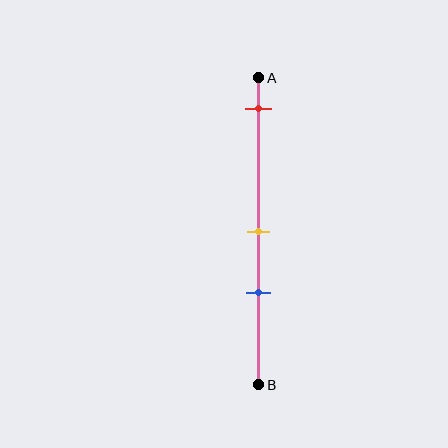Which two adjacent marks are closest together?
The yellow and blue marks are the closest adjacent pair.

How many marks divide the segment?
There are 3 marks dividing the segment.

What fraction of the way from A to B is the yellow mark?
The yellow mark is approximately 50% (0.5) of the way from A to B.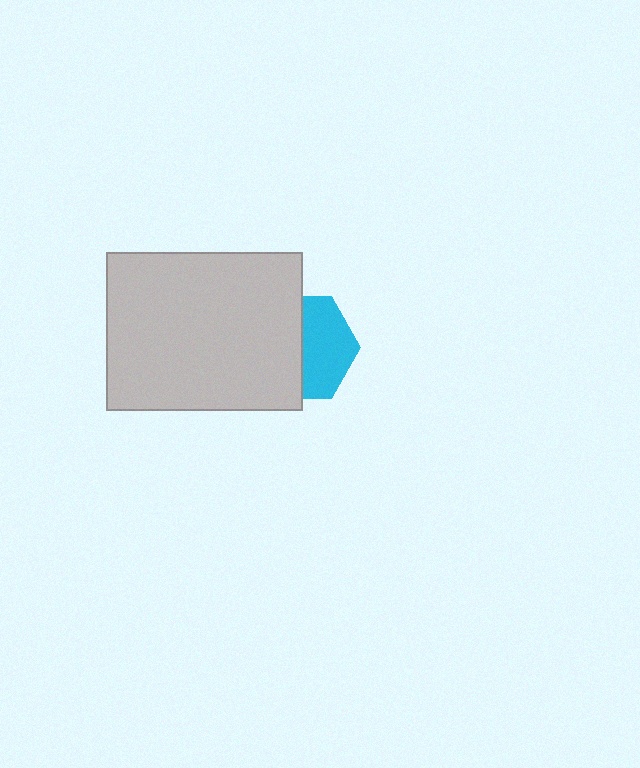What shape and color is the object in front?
The object in front is a light gray rectangle.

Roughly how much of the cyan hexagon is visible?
About half of it is visible (roughly 48%).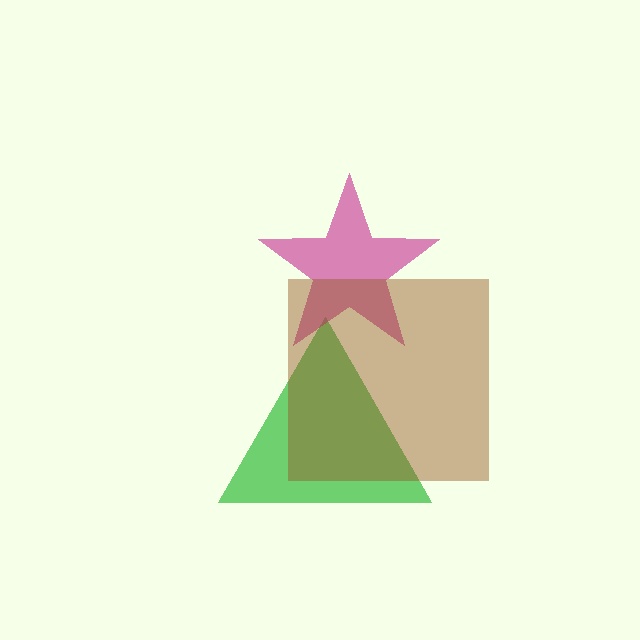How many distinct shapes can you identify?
There are 3 distinct shapes: a green triangle, a magenta star, a brown square.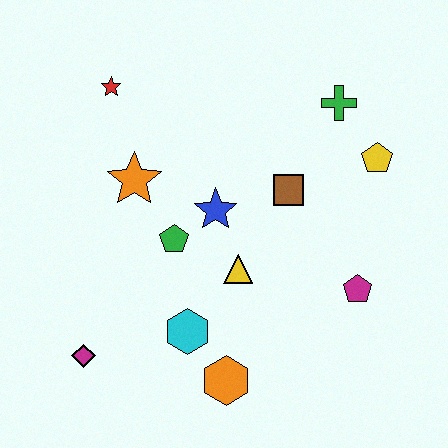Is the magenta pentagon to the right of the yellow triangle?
Yes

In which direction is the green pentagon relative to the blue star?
The green pentagon is to the left of the blue star.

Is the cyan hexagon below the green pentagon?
Yes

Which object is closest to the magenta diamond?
The cyan hexagon is closest to the magenta diamond.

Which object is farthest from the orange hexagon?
The red star is farthest from the orange hexagon.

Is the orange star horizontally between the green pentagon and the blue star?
No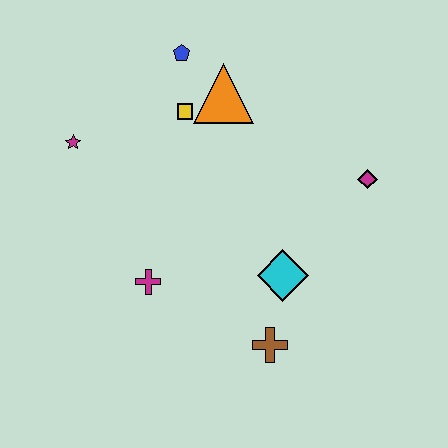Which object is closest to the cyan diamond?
The brown cross is closest to the cyan diamond.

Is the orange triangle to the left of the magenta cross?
No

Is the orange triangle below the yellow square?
No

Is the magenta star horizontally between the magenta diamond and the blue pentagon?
No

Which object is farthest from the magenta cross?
The magenta diamond is farthest from the magenta cross.